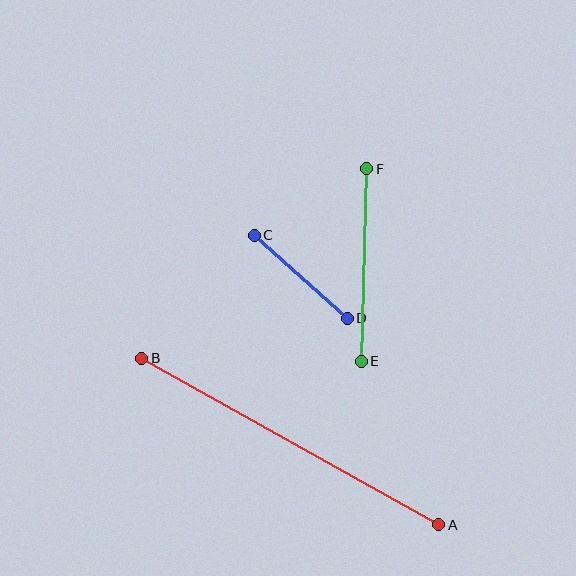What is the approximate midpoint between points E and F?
The midpoint is at approximately (364, 265) pixels.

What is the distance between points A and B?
The distance is approximately 340 pixels.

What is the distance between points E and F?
The distance is approximately 193 pixels.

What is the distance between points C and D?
The distance is approximately 125 pixels.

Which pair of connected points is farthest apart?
Points A and B are farthest apart.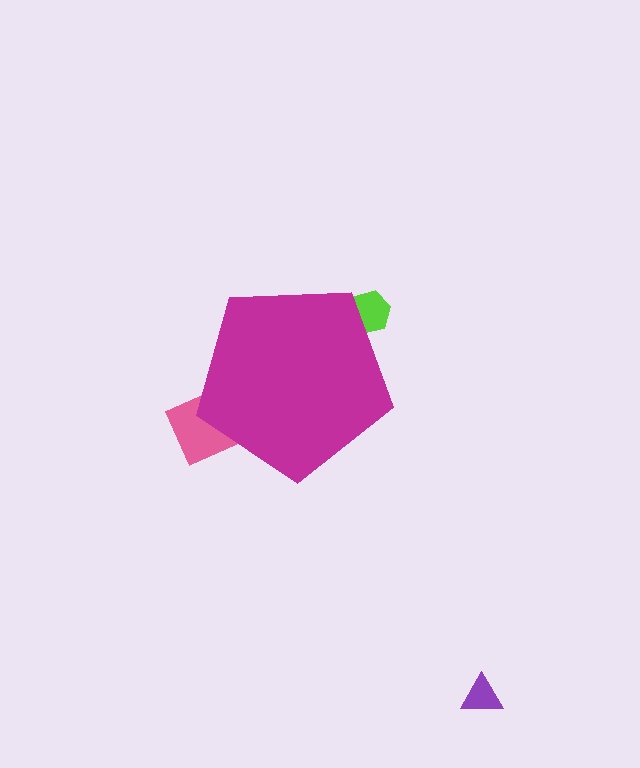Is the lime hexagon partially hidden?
Yes, the lime hexagon is partially hidden behind the magenta pentagon.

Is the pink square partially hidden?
Yes, the pink square is partially hidden behind the magenta pentagon.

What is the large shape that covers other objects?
A magenta pentagon.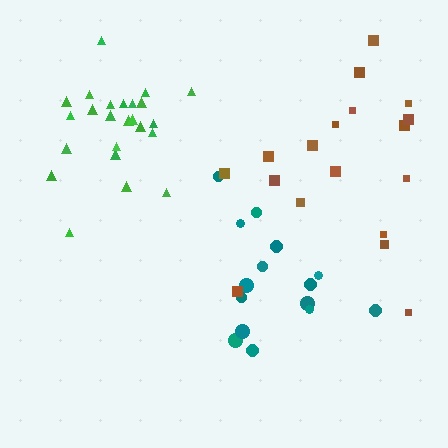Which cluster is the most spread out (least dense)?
Brown.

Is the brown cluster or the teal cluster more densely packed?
Teal.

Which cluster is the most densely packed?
Green.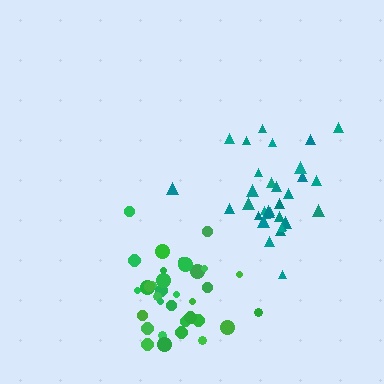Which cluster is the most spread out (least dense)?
Teal.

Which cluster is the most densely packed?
Green.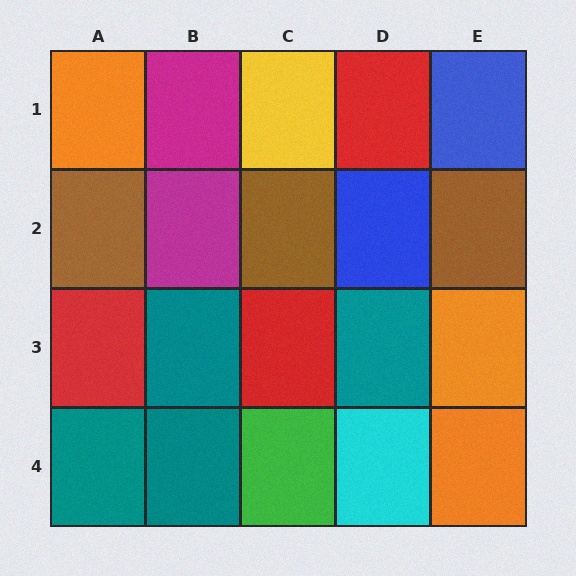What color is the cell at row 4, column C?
Green.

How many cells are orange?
3 cells are orange.